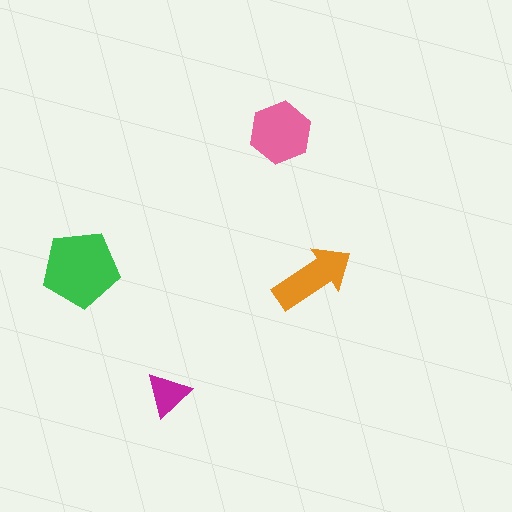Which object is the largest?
The green pentagon.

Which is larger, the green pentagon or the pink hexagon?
The green pentagon.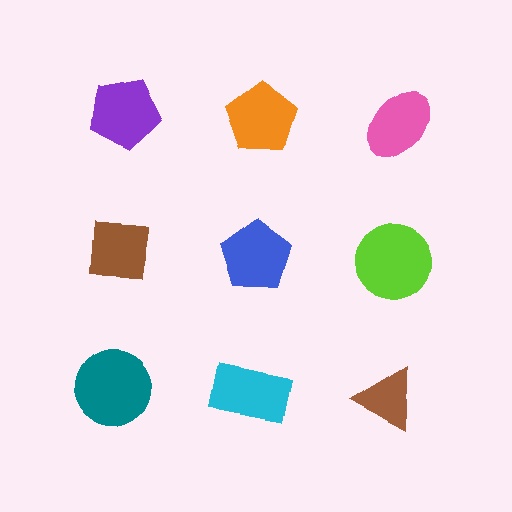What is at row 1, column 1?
A purple pentagon.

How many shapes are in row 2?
3 shapes.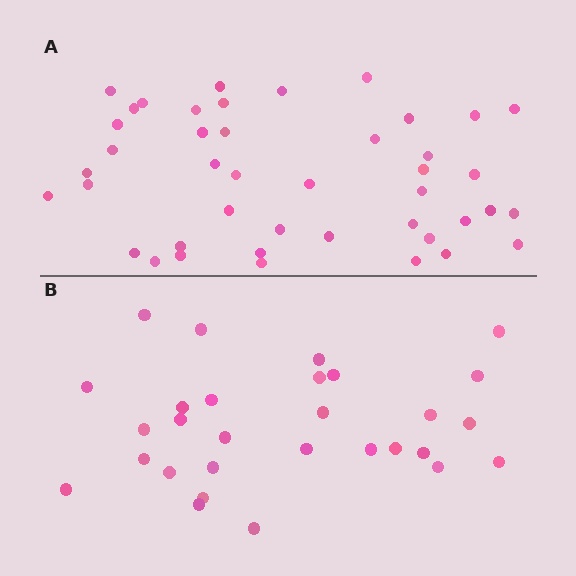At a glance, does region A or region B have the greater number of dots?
Region A (the top region) has more dots.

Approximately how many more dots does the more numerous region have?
Region A has approximately 15 more dots than region B.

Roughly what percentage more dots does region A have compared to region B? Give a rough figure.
About 50% more.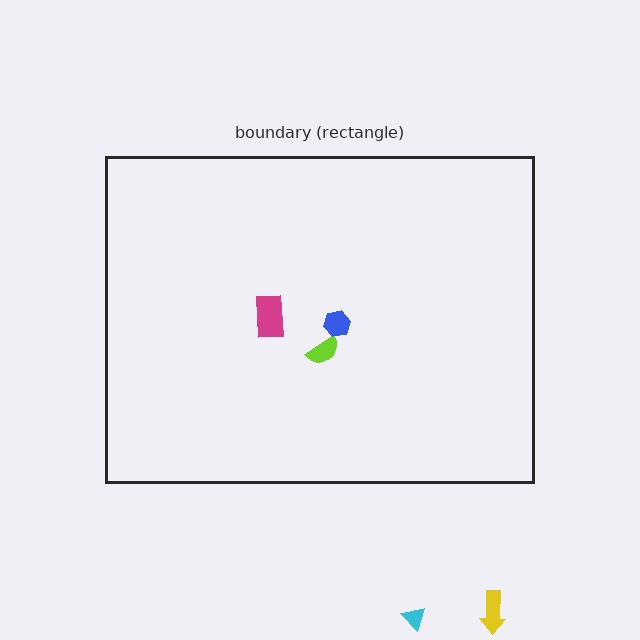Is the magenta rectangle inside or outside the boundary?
Inside.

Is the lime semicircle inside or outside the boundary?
Inside.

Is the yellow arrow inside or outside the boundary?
Outside.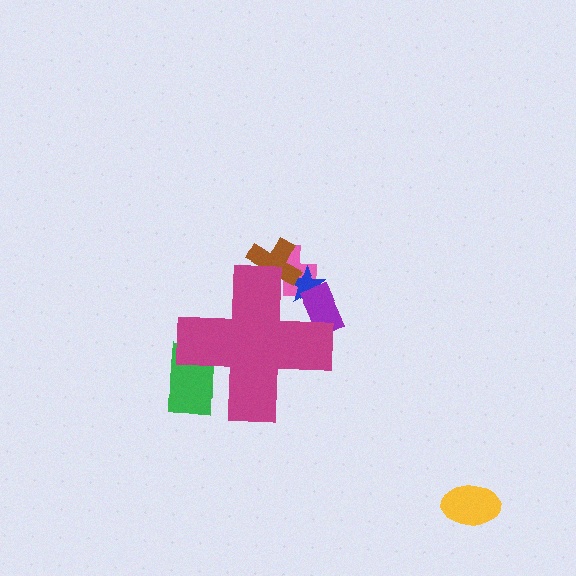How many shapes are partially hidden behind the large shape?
5 shapes are partially hidden.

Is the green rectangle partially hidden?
Yes, the green rectangle is partially hidden behind the magenta cross.